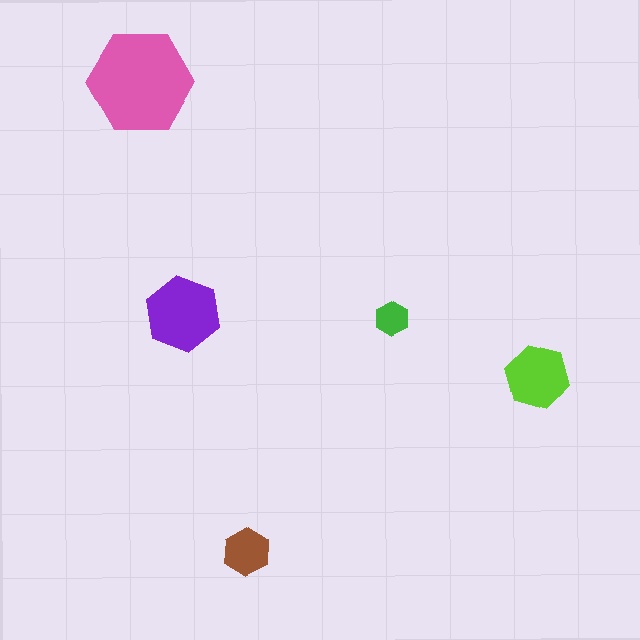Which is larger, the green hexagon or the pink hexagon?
The pink one.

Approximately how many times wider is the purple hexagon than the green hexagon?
About 2 times wider.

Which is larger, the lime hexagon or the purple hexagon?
The purple one.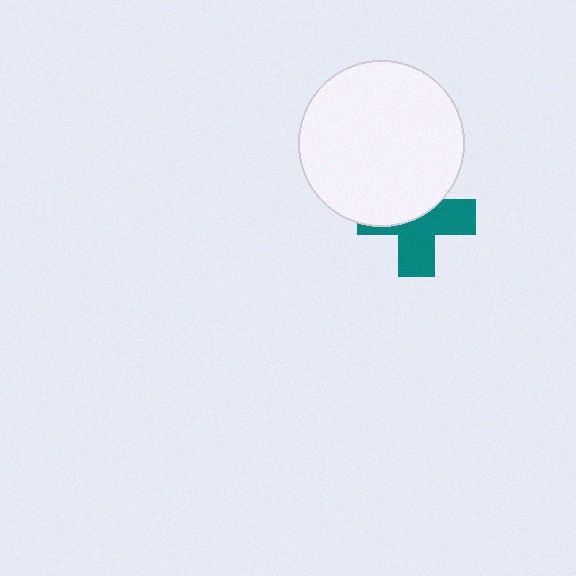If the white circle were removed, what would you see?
You would see the complete teal cross.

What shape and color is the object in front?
The object in front is a white circle.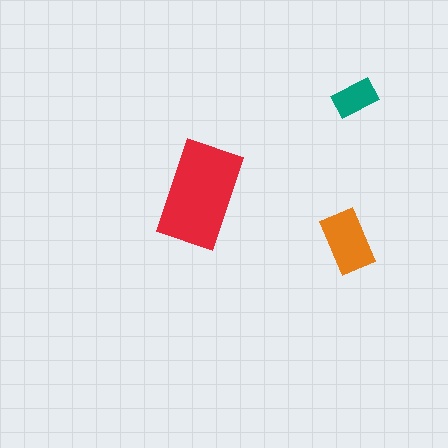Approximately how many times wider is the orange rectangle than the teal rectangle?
About 1.5 times wider.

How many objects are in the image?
There are 3 objects in the image.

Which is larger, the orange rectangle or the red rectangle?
The red one.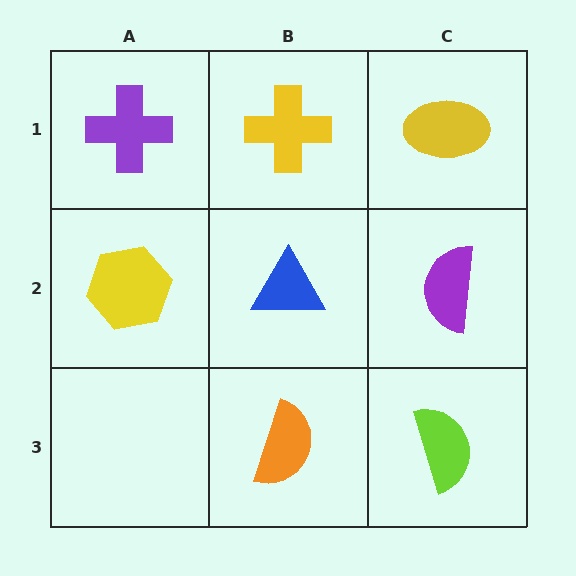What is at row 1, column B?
A yellow cross.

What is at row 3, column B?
An orange semicircle.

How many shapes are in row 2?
3 shapes.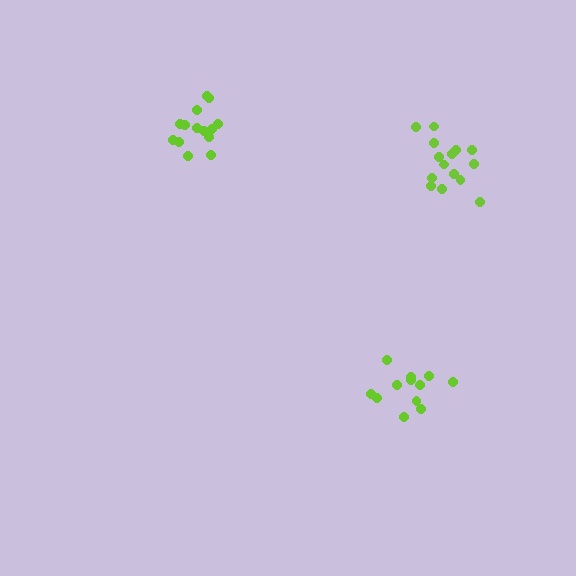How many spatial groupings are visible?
There are 3 spatial groupings.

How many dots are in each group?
Group 1: 12 dots, Group 2: 14 dots, Group 3: 15 dots (41 total).